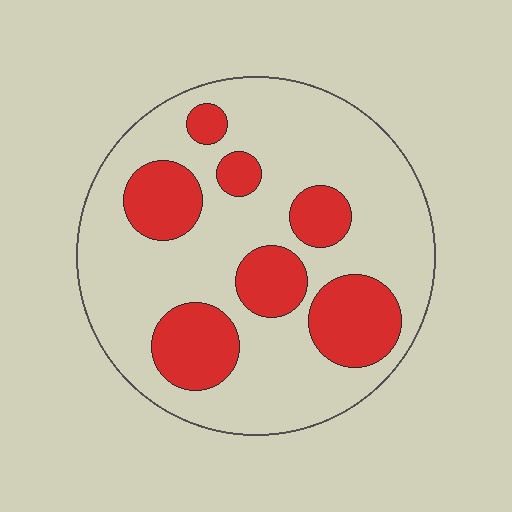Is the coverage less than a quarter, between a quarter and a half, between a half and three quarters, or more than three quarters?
Between a quarter and a half.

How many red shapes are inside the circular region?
7.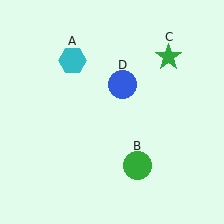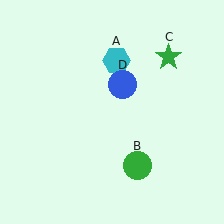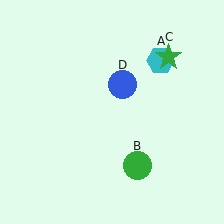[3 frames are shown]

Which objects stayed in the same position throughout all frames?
Green circle (object B) and green star (object C) and blue circle (object D) remained stationary.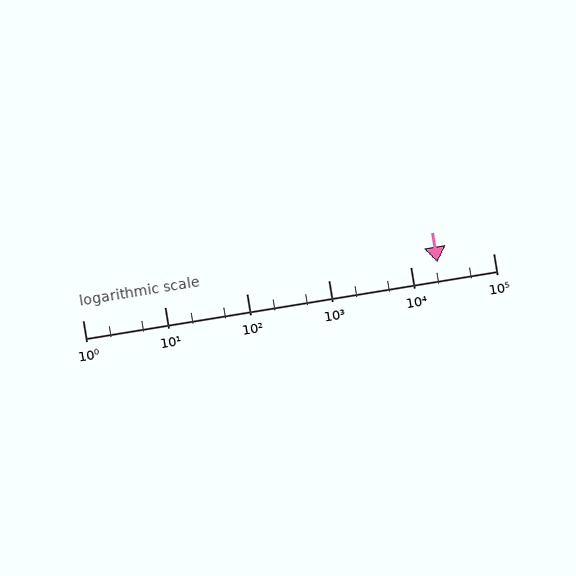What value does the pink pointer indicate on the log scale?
The pointer indicates approximately 21000.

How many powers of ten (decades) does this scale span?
The scale spans 5 decades, from 1 to 100000.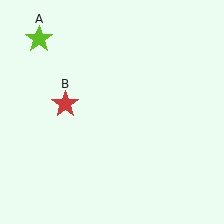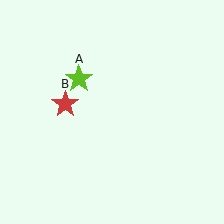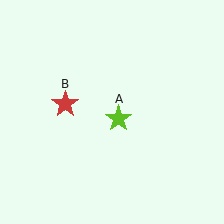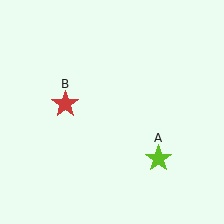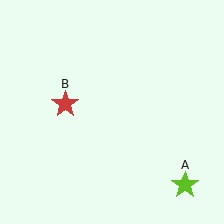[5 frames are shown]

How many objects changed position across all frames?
1 object changed position: lime star (object A).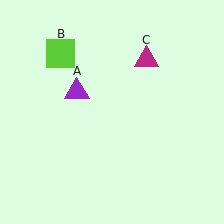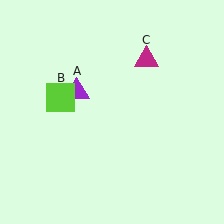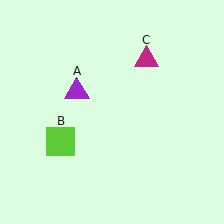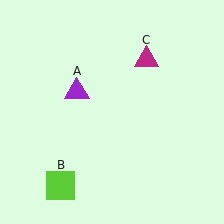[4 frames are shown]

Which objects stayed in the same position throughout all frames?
Purple triangle (object A) and magenta triangle (object C) remained stationary.